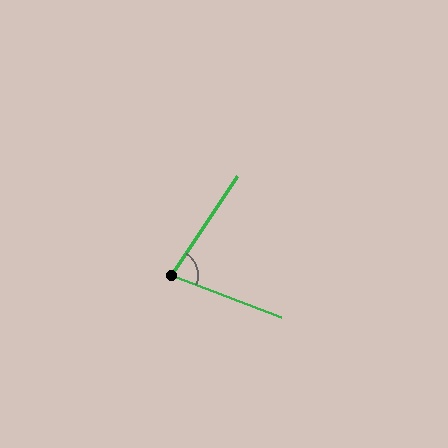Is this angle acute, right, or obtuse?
It is acute.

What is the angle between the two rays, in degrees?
Approximately 77 degrees.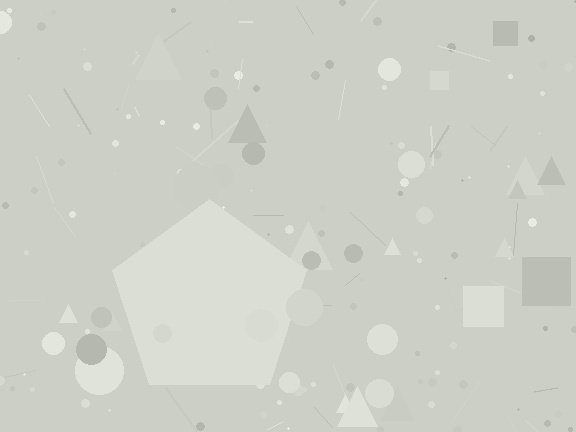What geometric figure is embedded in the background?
A pentagon is embedded in the background.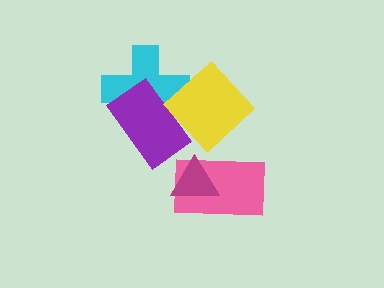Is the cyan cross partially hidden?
Yes, it is partially covered by another shape.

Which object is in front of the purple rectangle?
The yellow diamond is in front of the purple rectangle.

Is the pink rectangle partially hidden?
Yes, it is partially covered by another shape.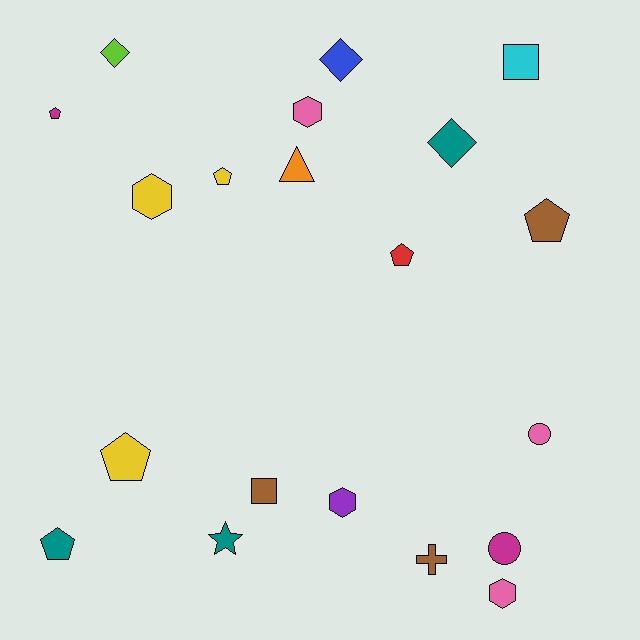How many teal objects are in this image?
There are 3 teal objects.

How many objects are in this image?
There are 20 objects.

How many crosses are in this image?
There is 1 cross.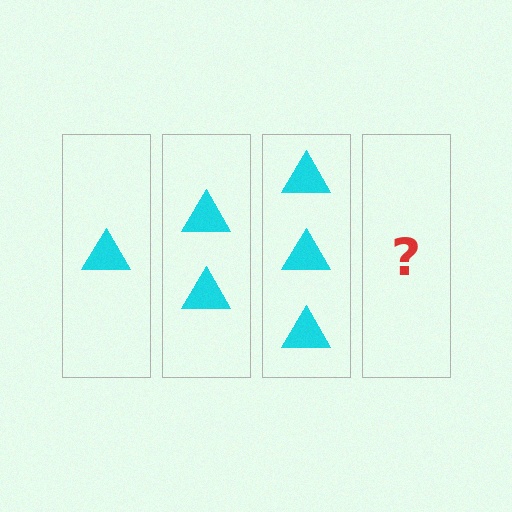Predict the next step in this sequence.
The next step is 4 triangles.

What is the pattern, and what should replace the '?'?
The pattern is that each step adds one more triangle. The '?' should be 4 triangles.